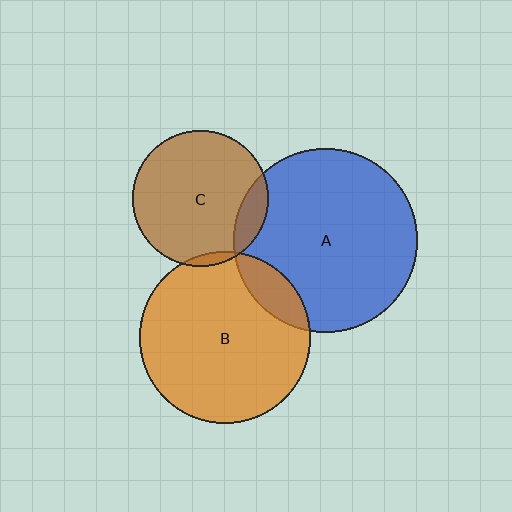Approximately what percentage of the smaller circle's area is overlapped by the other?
Approximately 10%.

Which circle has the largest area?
Circle A (blue).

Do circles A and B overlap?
Yes.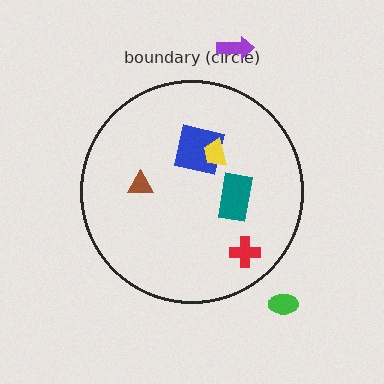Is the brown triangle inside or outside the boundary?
Inside.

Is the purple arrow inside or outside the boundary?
Outside.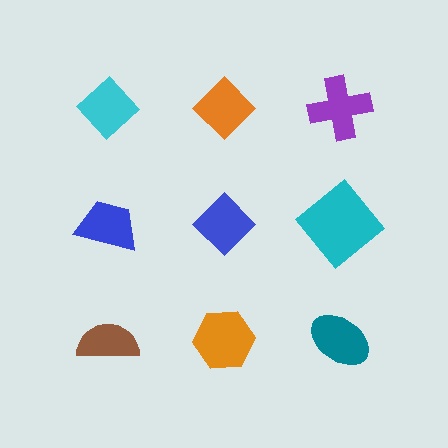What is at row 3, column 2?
An orange hexagon.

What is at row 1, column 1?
A cyan diamond.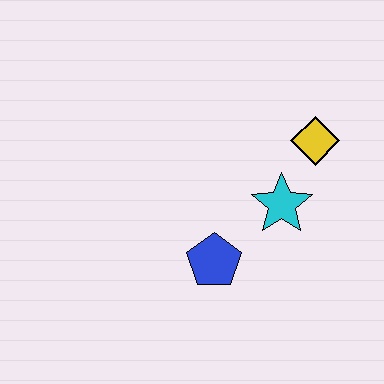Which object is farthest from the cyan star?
The blue pentagon is farthest from the cyan star.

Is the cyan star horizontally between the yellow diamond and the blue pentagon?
Yes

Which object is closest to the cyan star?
The yellow diamond is closest to the cyan star.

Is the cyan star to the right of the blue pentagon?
Yes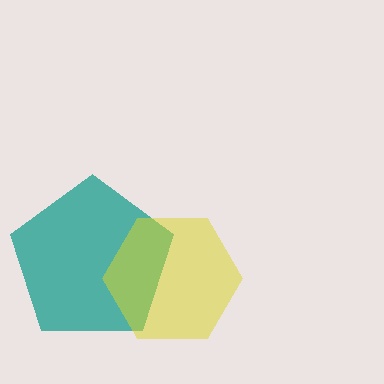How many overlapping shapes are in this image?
There are 2 overlapping shapes in the image.